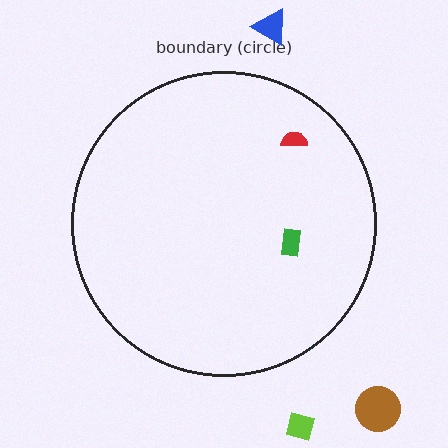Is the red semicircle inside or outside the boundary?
Inside.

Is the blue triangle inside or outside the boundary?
Outside.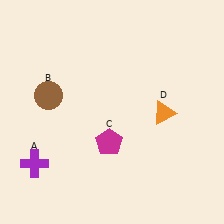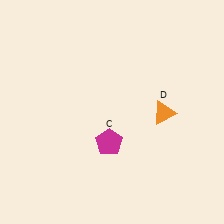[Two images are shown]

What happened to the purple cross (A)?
The purple cross (A) was removed in Image 2. It was in the bottom-left area of Image 1.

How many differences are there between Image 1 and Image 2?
There are 2 differences between the two images.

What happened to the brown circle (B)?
The brown circle (B) was removed in Image 2. It was in the top-left area of Image 1.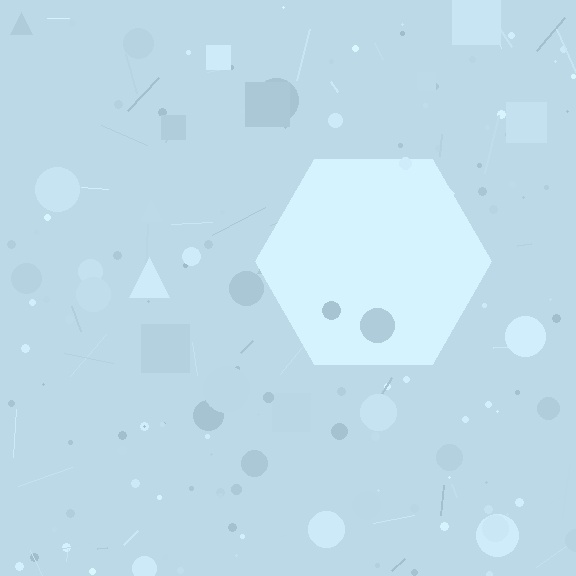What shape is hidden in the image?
A hexagon is hidden in the image.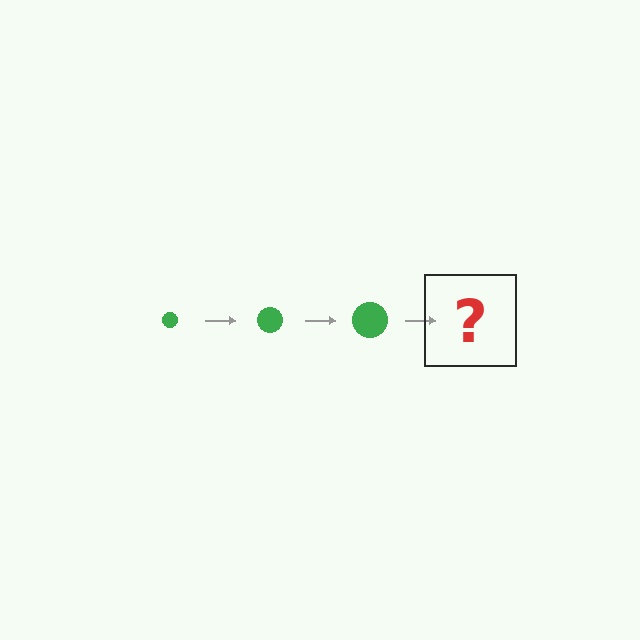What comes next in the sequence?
The next element should be a green circle, larger than the previous one.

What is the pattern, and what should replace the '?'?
The pattern is that the circle gets progressively larger each step. The '?' should be a green circle, larger than the previous one.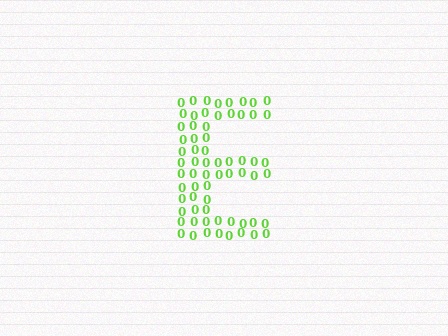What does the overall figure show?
The overall figure shows the letter E.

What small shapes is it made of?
It is made of small digit 0's.